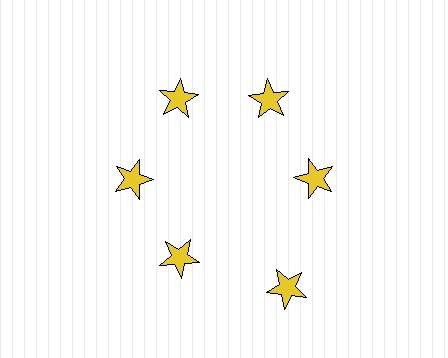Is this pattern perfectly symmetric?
No. The 6 yellow stars are arranged in a ring, but one element near the 5 o'clock position is pushed outward from the center, breaking the 6-fold rotational symmetry.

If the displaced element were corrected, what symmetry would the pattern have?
It would have 6-fold rotational symmetry — the pattern would map onto itself every 60 degrees.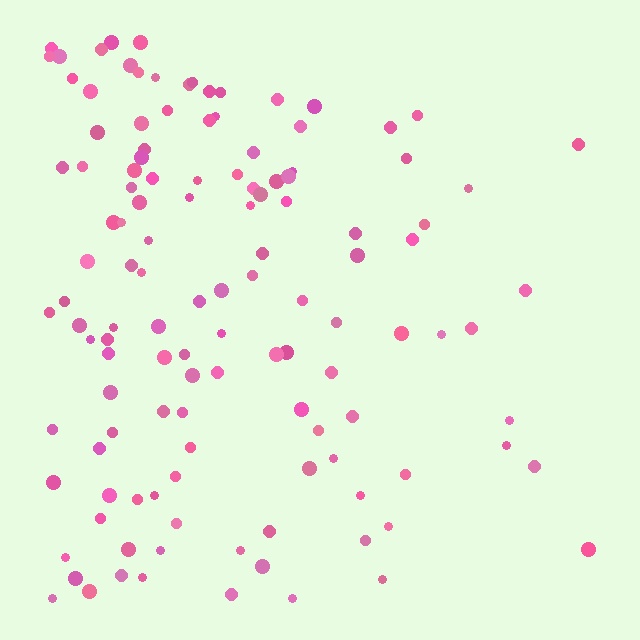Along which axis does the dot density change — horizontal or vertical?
Horizontal.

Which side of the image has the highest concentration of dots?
The left.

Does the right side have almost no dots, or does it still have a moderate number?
Still a moderate number, just noticeably fewer than the left.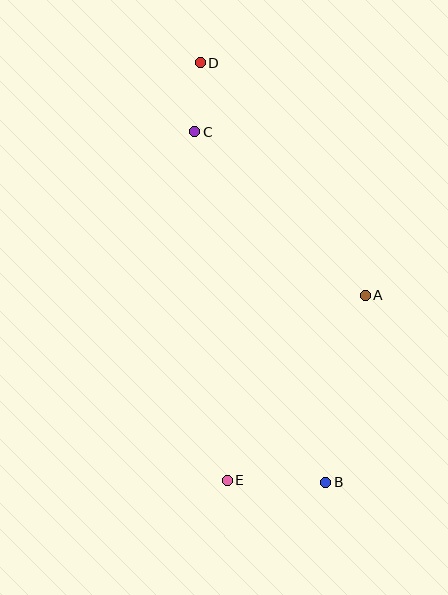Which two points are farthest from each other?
Points B and D are farthest from each other.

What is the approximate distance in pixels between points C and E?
The distance between C and E is approximately 350 pixels.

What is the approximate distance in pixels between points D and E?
The distance between D and E is approximately 419 pixels.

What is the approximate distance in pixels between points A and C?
The distance between A and C is approximately 236 pixels.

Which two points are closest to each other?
Points C and D are closest to each other.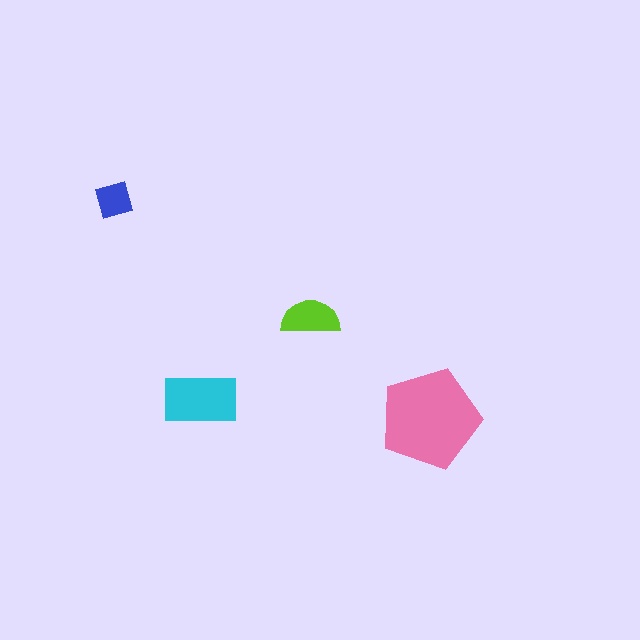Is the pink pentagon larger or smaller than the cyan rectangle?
Larger.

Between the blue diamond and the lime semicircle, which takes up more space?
The lime semicircle.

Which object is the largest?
The pink pentagon.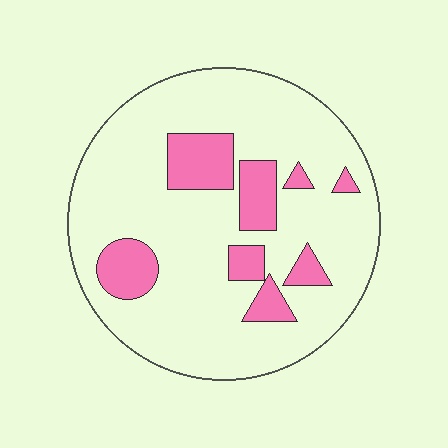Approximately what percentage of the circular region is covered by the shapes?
Approximately 20%.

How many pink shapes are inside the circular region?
8.